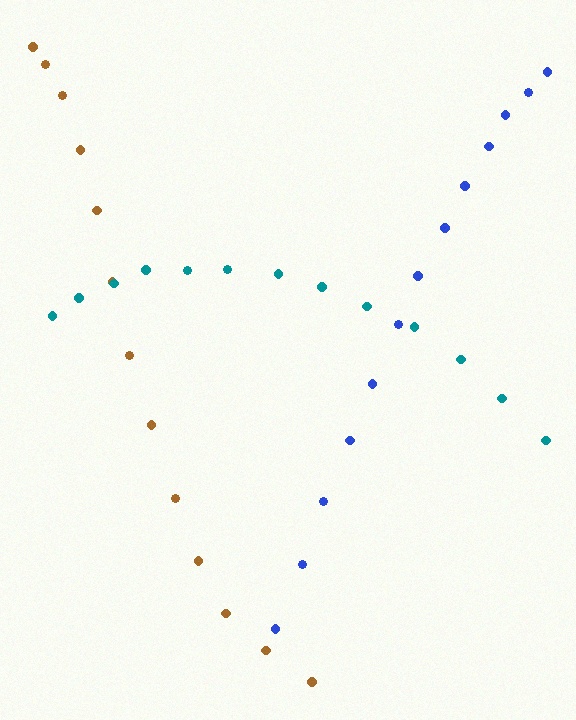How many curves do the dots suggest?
There are 3 distinct paths.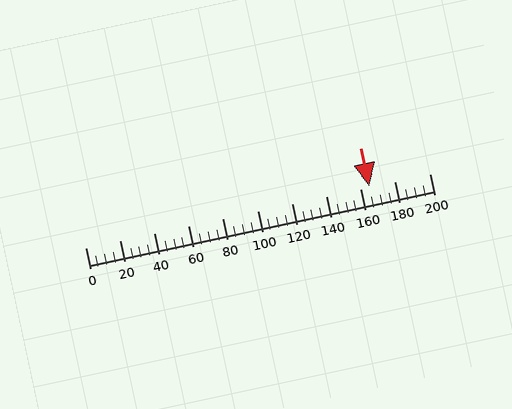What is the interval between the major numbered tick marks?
The major tick marks are spaced 20 units apart.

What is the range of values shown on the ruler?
The ruler shows values from 0 to 200.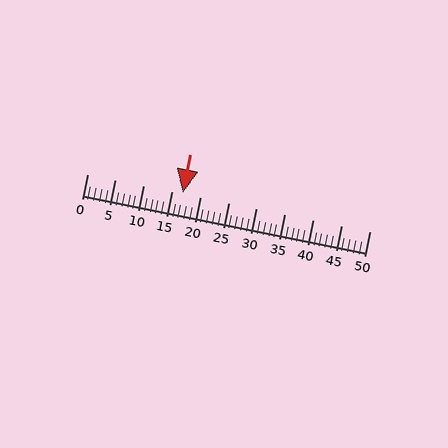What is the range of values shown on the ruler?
The ruler shows values from 0 to 50.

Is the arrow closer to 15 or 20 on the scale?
The arrow is closer to 15.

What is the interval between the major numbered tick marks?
The major tick marks are spaced 5 units apart.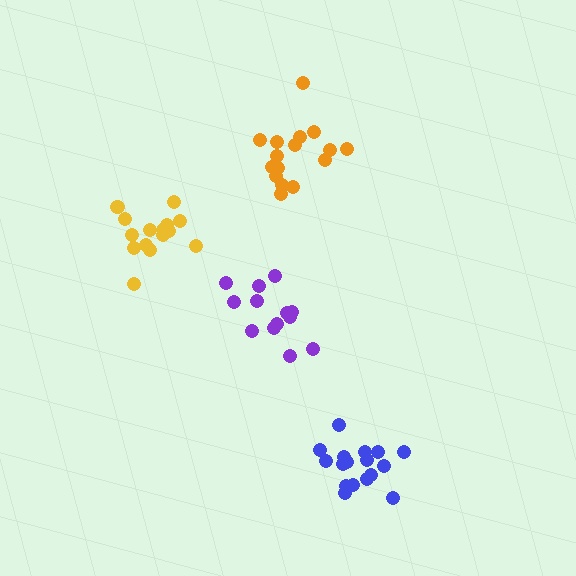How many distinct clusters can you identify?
There are 4 distinct clusters.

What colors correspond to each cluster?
The clusters are colored: orange, purple, yellow, blue.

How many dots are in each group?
Group 1: 16 dots, Group 2: 13 dots, Group 3: 16 dots, Group 4: 17 dots (62 total).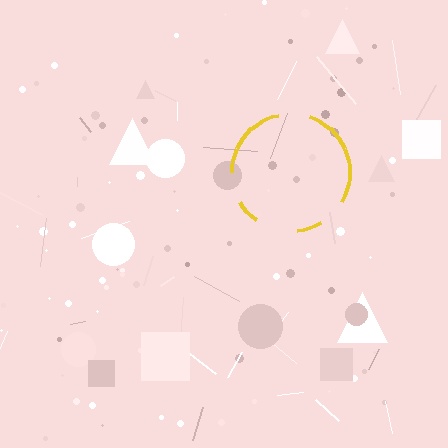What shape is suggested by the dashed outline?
The dashed outline suggests a circle.